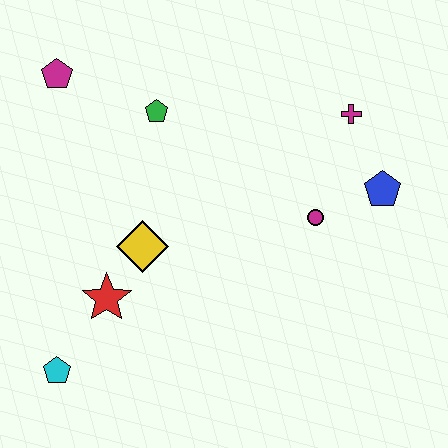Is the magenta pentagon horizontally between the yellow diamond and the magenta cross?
No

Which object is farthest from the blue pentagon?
The cyan pentagon is farthest from the blue pentagon.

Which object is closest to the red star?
The yellow diamond is closest to the red star.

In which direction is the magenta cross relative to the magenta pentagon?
The magenta cross is to the right of the magenta pentagon.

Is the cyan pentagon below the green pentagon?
Yes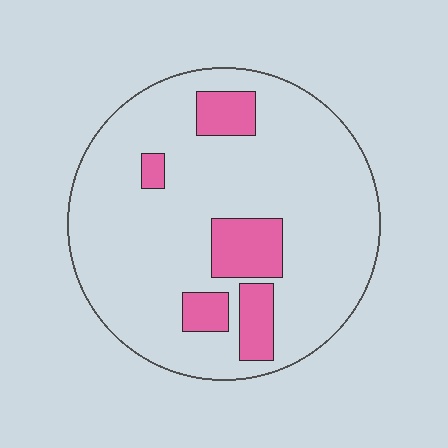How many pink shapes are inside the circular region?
5.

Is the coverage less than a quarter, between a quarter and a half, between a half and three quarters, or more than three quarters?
Less than a quarter.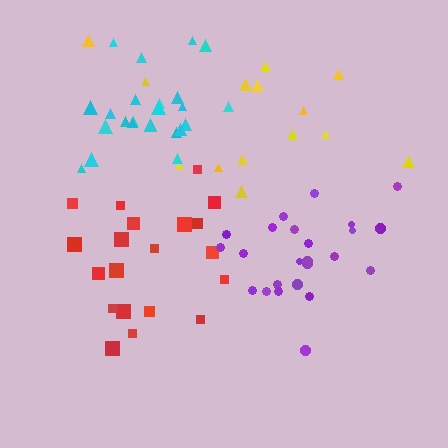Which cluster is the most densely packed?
Cyan.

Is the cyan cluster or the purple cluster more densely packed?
Cyan.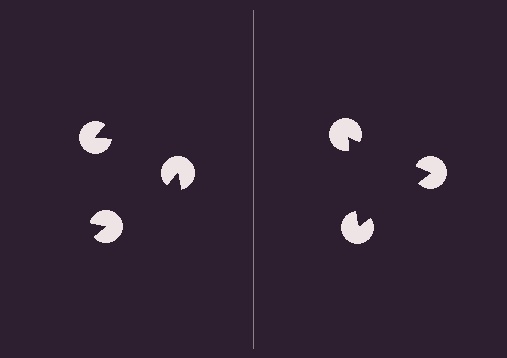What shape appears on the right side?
An illusory triangle.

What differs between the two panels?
The pac-man discs are positioned identically on both sides; only the wedge orientations differ. On the right they align to a triangle; on the left they are misaligned.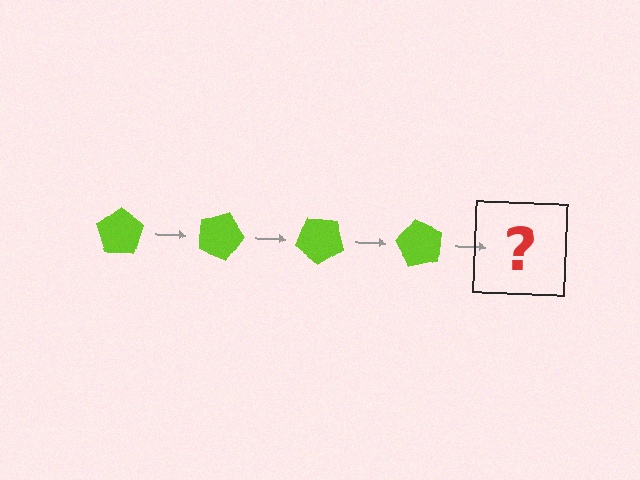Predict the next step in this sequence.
The next step is a lime pentagon rotated 80 degrees.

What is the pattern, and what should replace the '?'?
The pattern is that the pentagon rotates 20 degrees each step. The '?' should be a lime pentagon rotated 80 degrees.